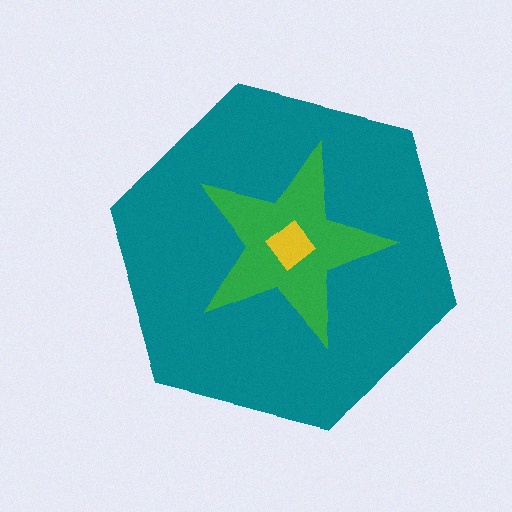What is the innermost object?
The yellow diamond.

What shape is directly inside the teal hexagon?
The green star.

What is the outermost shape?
The teal hexagon.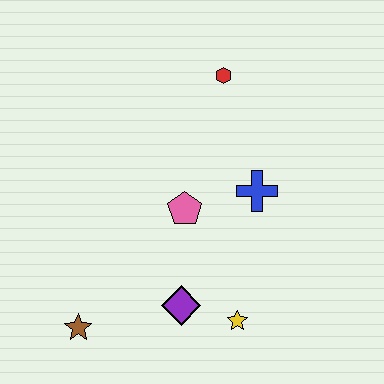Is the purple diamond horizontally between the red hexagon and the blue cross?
No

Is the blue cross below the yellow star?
No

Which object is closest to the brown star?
The purple diamond is closest to the brown star.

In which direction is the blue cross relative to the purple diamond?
The blue cross is above the purple diamond.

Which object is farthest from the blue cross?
The brown star is farthest from the blue cross.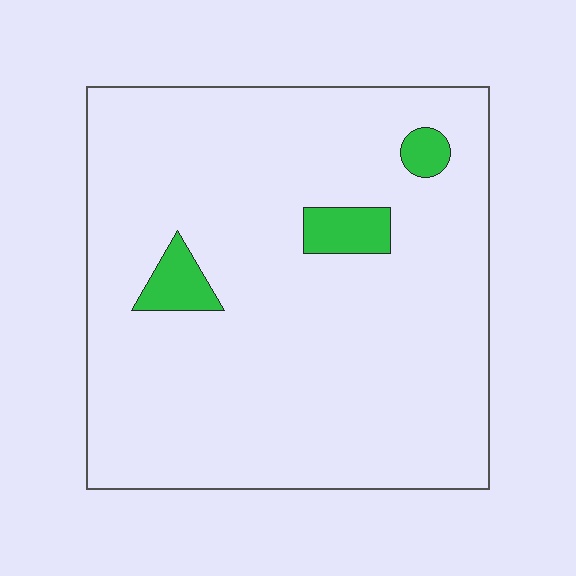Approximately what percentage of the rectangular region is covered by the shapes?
Approximately 5%.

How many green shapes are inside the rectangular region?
3.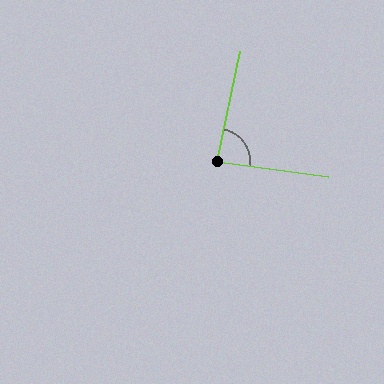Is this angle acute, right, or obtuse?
It is approximately a right angle.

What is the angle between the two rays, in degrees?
Approximately 86 degrees.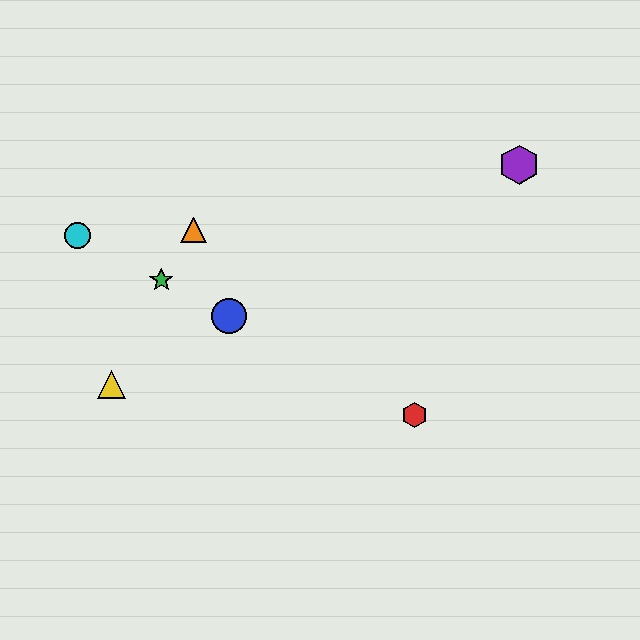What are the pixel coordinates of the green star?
The green star is at (161, 280).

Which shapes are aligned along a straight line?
The red hexagon, the blue circle, the green star, the cyan circle are aligned along a straight line.